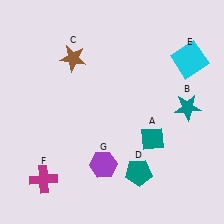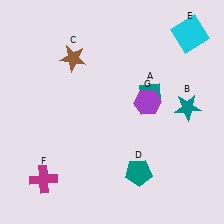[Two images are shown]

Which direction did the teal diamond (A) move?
The teal diamond (A) moved up.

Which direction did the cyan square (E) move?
The cyan square (E) moved up.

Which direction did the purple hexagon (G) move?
The purple hexagon (G) moved up.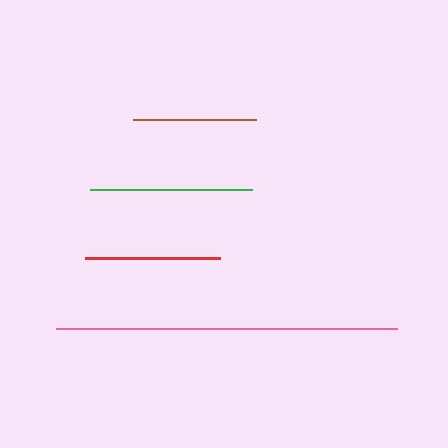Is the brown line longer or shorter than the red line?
The red line is longer than the brown line.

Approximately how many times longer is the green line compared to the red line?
The green line is approximately 1.2 times the length of the red line.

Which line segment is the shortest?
The brown line is the shortest at approximately 123 pixels.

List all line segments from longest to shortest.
From longest to shortest: pink, green, red, brown.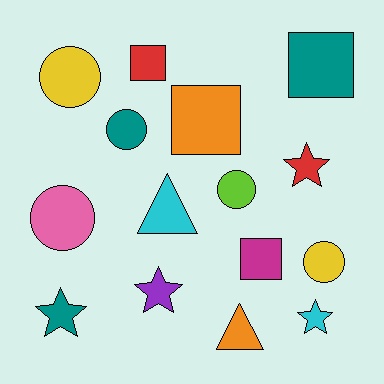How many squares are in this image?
There are 4 squares.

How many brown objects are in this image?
There are no brown objects.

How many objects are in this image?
There are 15 objects.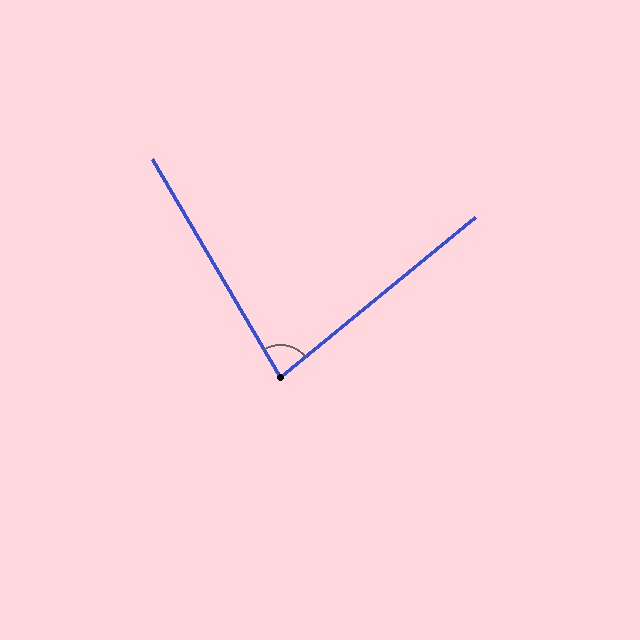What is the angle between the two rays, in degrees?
Approximately 81 degrees.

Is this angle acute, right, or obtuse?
It is acute.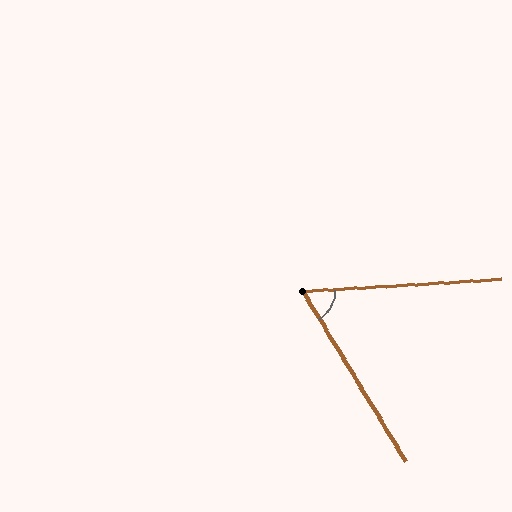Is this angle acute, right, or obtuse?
It is acute.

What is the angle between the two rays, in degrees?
Approximately 62 degrees.